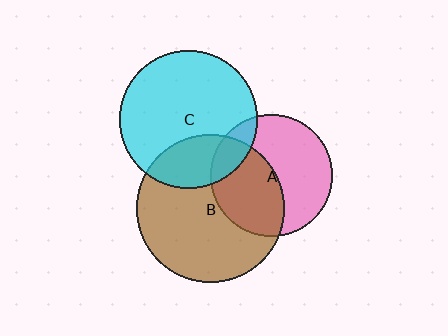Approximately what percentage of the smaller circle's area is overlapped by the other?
Approximately 25%.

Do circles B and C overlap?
Yes.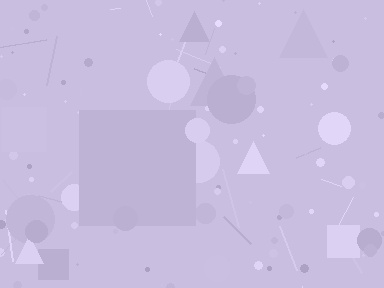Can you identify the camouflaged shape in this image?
The camouflaged shape is a square.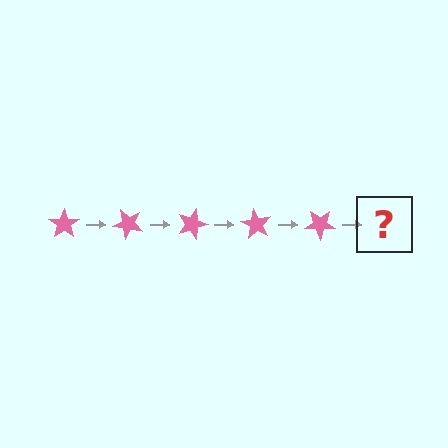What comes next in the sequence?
The next element should be a pink star rotated 225 degrees.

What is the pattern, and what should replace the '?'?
The pattern is that the star rotates 45 degrees each step. The '?' should be a pink star rotated 225 degrees.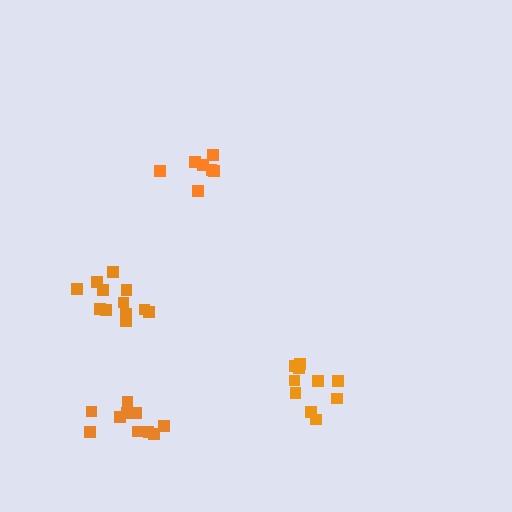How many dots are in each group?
Group 1: 7 dots, Group 2: 10 dots, Group 3: 12 dots, Group 4: 10 dots (39 total).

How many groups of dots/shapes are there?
There are 4 groups.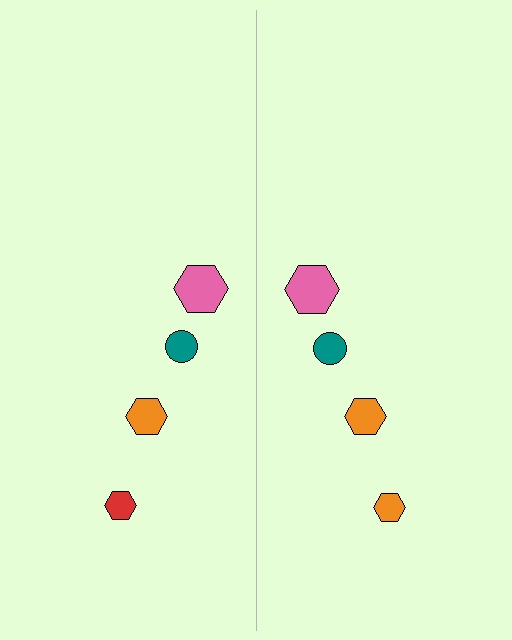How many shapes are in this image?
There are 8 shapes in this image.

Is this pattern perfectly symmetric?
No, the pattern is not perfectly symmetric. The orange hexagon on the right side breaks the symmetry — its mirror counterpart is red.